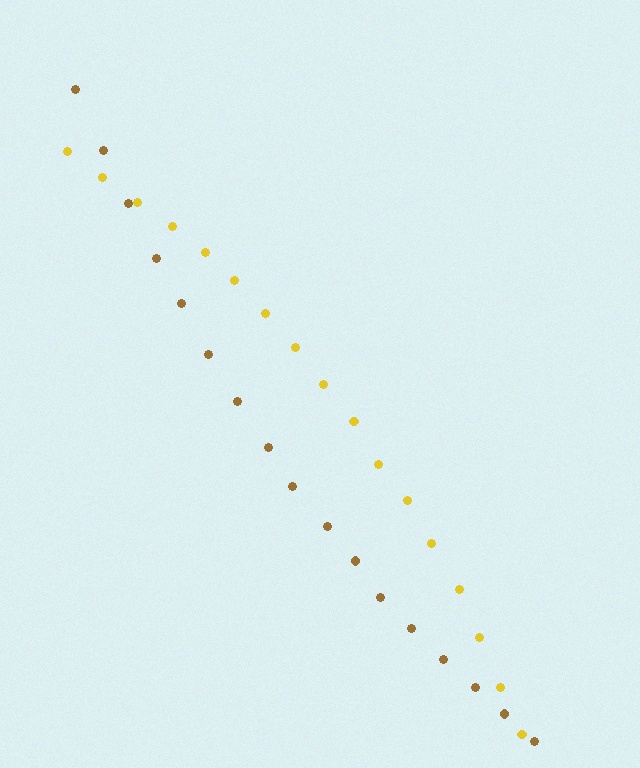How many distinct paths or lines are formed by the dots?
There are 2 distinct paths.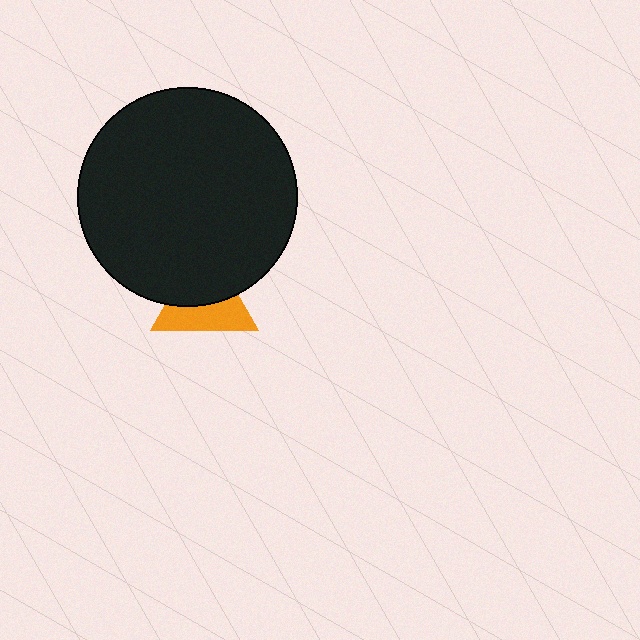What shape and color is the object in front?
The object in front is a black circle.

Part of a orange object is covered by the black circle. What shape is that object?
It is a triangle.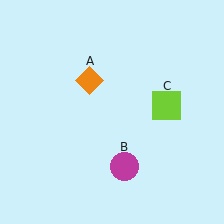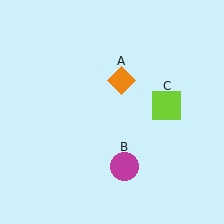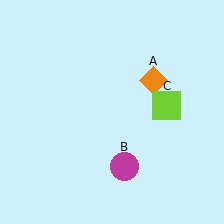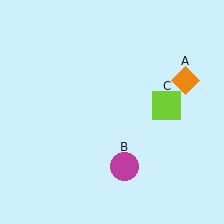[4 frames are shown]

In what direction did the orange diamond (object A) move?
The orange diamond (object A) moved right.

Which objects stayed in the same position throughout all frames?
Magenta circle (object B) and lime square (object C) remained stationary.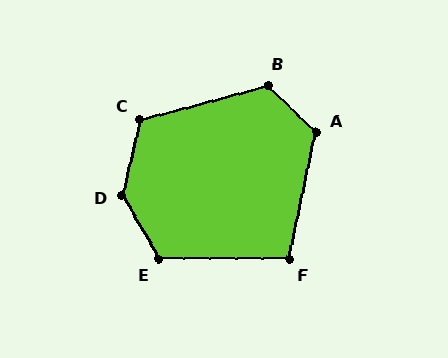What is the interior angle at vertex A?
Approximately 122 degrees (obtuse).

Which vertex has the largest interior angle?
D, at approximately 137 degrees.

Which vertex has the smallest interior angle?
F, at approximately 102 degrees.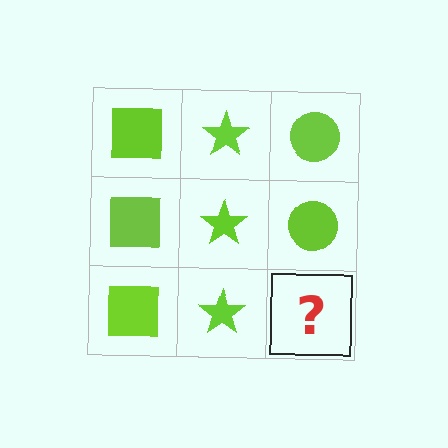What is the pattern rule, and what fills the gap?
The rule is that each column has a consistent shape. The gap should be filled with a lime circle.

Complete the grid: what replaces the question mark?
The question mark should be replaced with a lime circle.